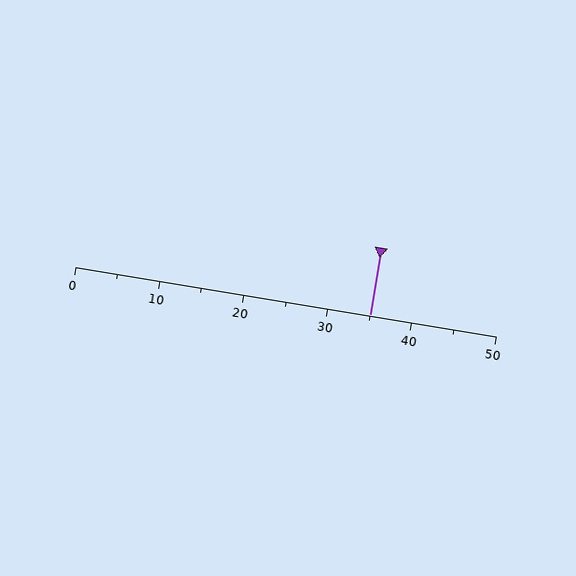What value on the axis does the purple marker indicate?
The marker indicates approximately 35.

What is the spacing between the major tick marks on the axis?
The major ticks are spaced 10 apart.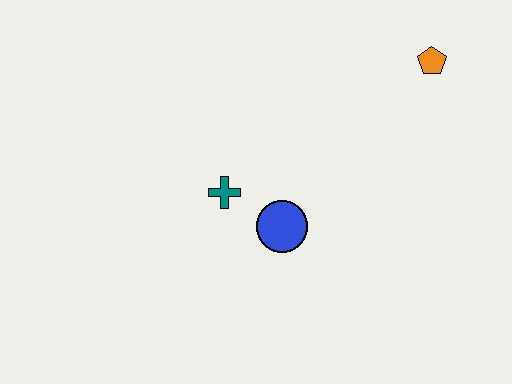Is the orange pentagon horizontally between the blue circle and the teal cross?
No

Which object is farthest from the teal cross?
The orange pentagon is farthest from the teal cross.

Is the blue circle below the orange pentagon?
Yes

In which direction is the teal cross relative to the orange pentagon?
The teal cross is to the left of the orange pentagon.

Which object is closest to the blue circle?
The teal cross is closest to the blue circle.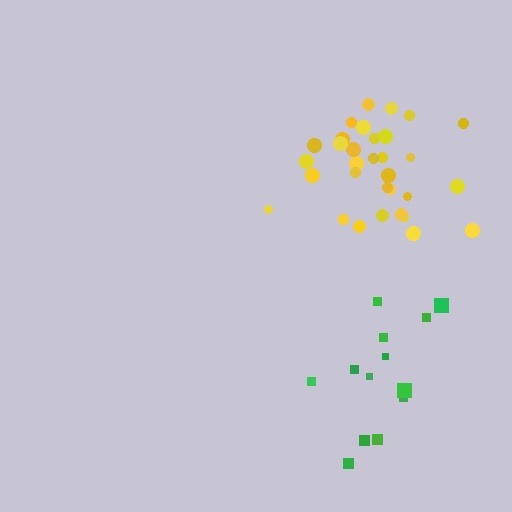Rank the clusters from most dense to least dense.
yellow, green.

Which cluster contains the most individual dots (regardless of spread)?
Yellow (32).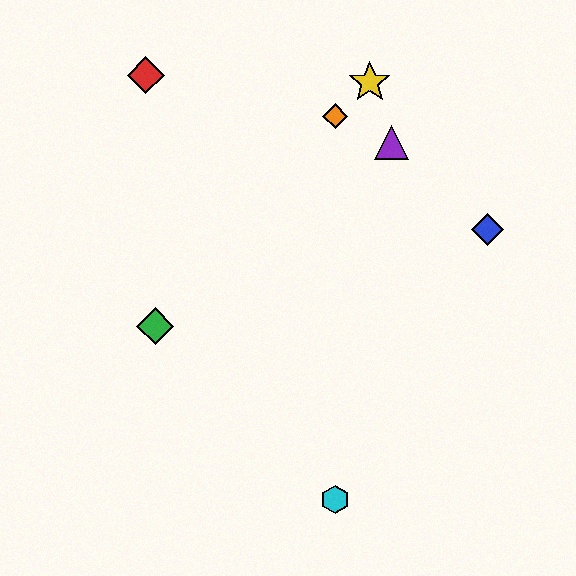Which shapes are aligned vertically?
The orange diamond, the cyan hexagon are aligned vertically.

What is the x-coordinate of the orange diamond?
The orange diamond is at x≈335.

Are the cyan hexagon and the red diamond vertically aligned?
No, the cyan hexagon is at x≈335 and the red diamond is at x≈146.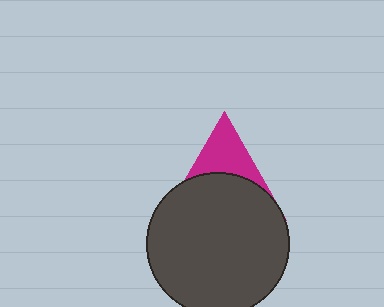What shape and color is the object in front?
The object in front is a dark gray circle.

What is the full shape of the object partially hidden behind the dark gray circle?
The partially hidden object is a magenta triangle.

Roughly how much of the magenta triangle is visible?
A small part of it is visible (roughly 36%).